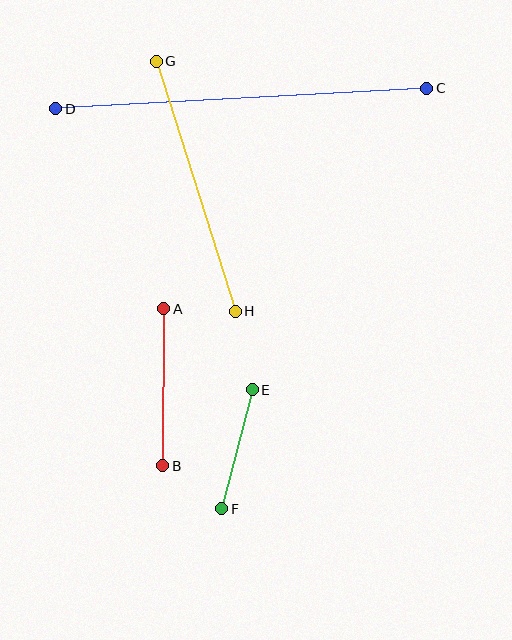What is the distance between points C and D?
The distance is approximately 371 pixels.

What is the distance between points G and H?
The distance is approximately 262 pixels.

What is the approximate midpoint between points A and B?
The midpoint is at approximately (163, 387) pixels.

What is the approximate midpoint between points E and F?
The midpoint is at approximately (237, 449) pixels.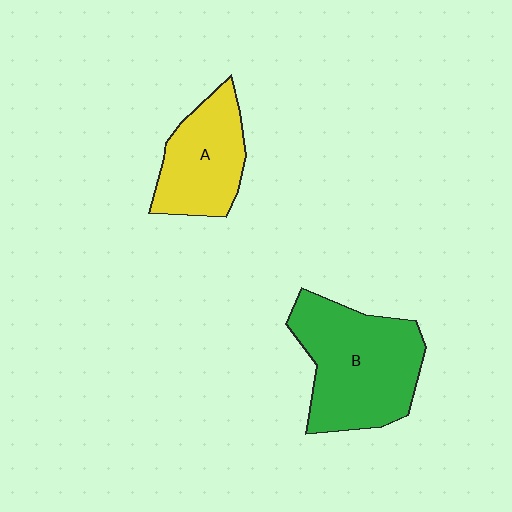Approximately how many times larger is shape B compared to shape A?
Approximately 1.5 times.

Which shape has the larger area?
Shape B (green).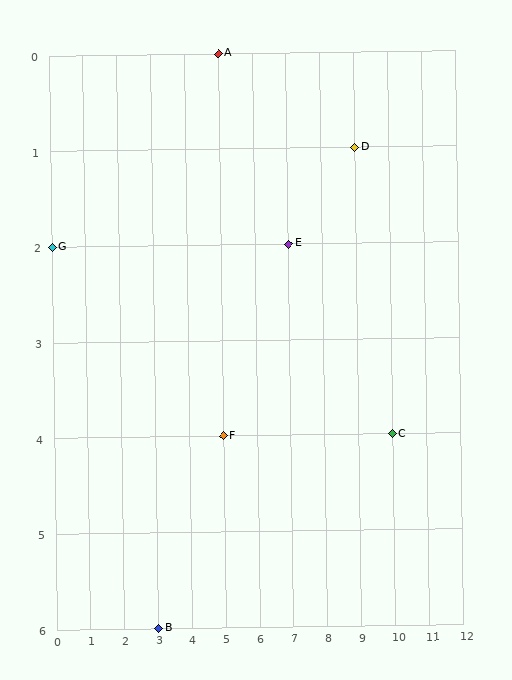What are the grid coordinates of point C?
Point C is at grid coordinates (10, 4).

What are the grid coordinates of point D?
Point D is at grid coordinates (9, 1).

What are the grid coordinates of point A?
Point A is at grid coordinates (5, 0).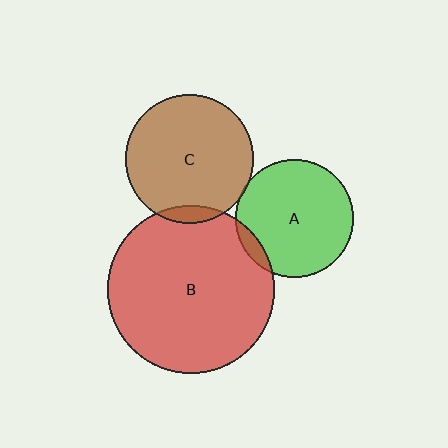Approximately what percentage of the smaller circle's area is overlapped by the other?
Approximately 5%.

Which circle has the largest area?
Circle B (red).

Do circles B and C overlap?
Yes.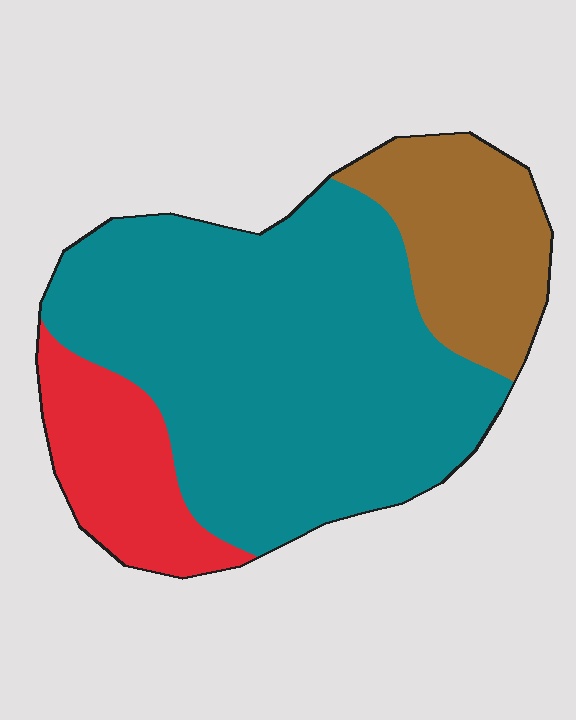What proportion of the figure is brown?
Brown covers 20% of the figure.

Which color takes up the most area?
Teal, at roughly 65%.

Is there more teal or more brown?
Teal.